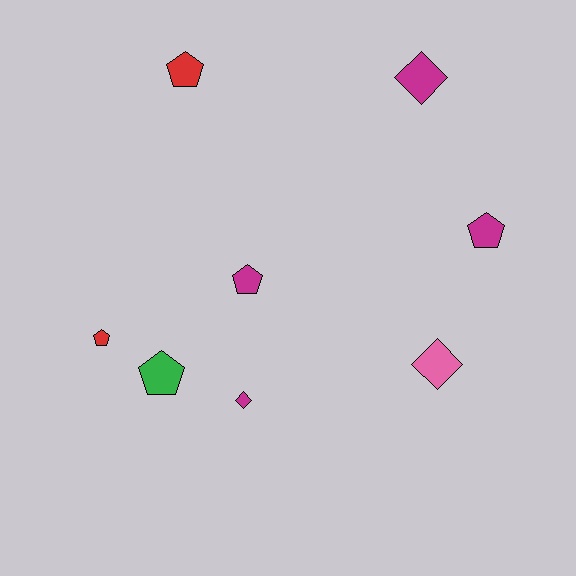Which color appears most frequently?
Magenta, with 4 objects.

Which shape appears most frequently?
Pentagon, with 5 objects.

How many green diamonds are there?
There are no green diamonds.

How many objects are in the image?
There are 8 objects.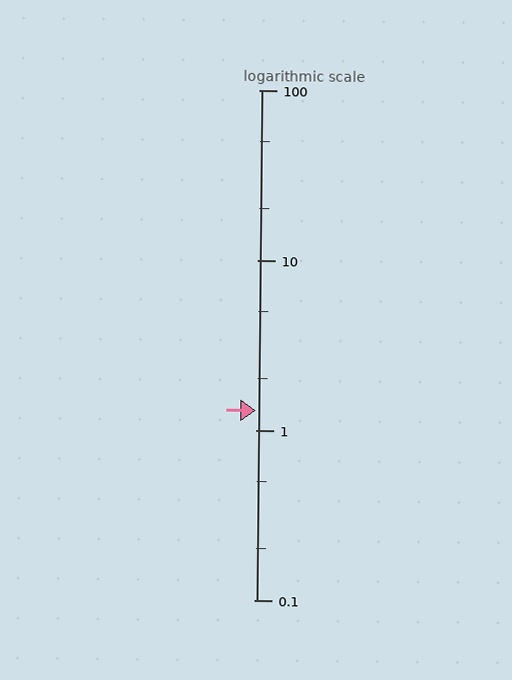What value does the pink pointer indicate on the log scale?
The pointer indicates approximately 1.3.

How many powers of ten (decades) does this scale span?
The scale spans 3 decades, from 0.1 to 100.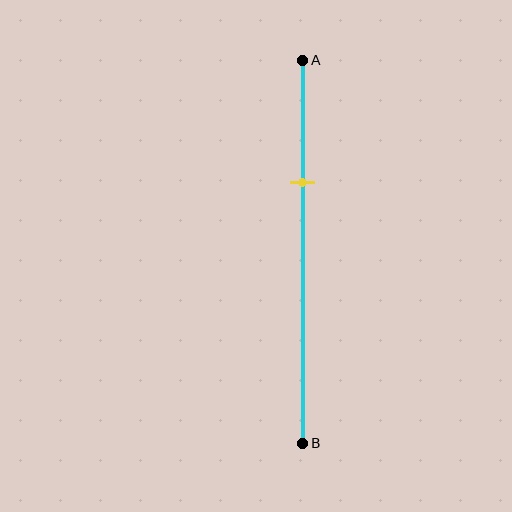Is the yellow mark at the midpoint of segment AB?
No, the mark is at about 30% from A, not at the 50% midpoint.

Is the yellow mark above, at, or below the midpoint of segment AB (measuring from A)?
The yellow mark is above the midpoint of segment AB.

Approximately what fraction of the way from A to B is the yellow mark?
The yellow mark is approximately 30% of the way from A to B.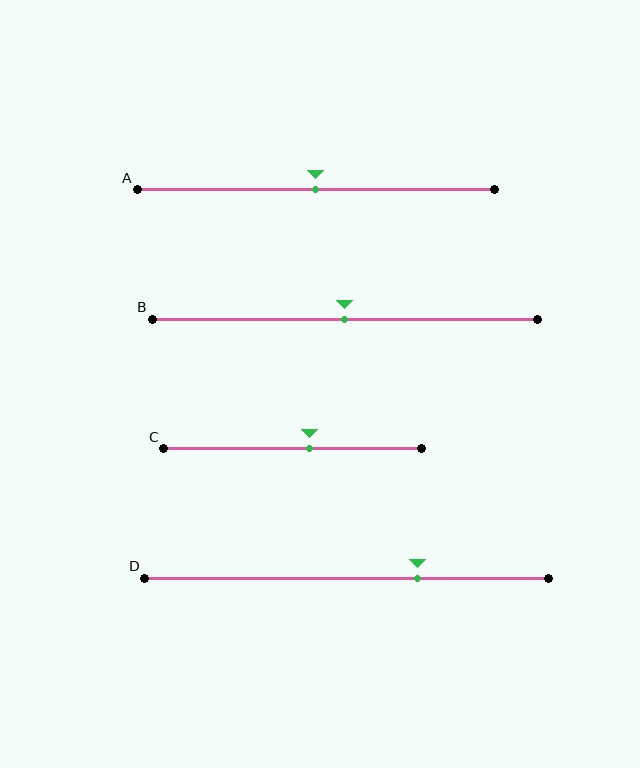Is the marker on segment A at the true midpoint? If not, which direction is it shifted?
Yes, the marker on segment A is at the true midpoint.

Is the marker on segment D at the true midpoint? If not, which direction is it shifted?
No, the marker on segment D is shifted to the right by about 18% of the segment length.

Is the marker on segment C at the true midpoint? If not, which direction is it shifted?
No, the marker on segment C is shifted to the right by about 7% of the segment length.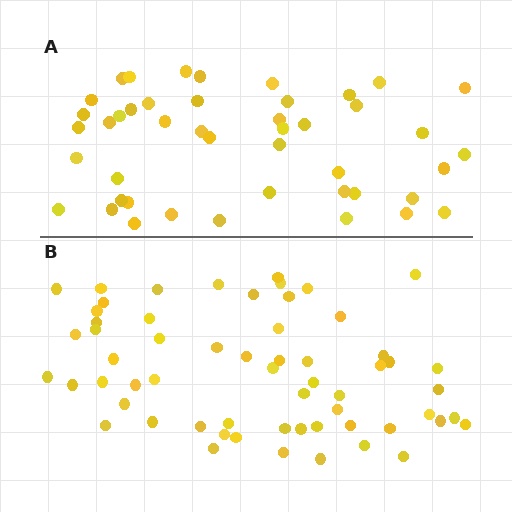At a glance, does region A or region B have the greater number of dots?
Region B (the bottom region) has more dots.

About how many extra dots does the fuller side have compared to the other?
Region B has approximately 15 more dots than region A.